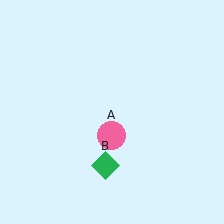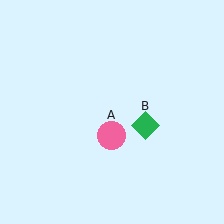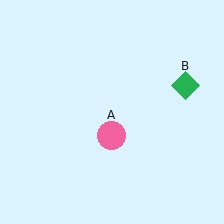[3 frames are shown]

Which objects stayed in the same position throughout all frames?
Pink circle (object A) remained stationary.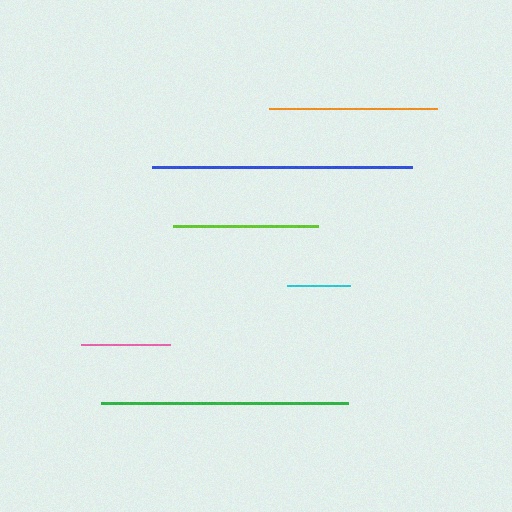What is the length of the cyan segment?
The cyan segment is approximately 63 pixels long.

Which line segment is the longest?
The blue line is the longest at approximately 260 pixels.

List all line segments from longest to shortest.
From longest to shortest: blue, green, orange, lime, pink, cyan.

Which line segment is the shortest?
The cyan line is the shortest at approximately 63 pixels.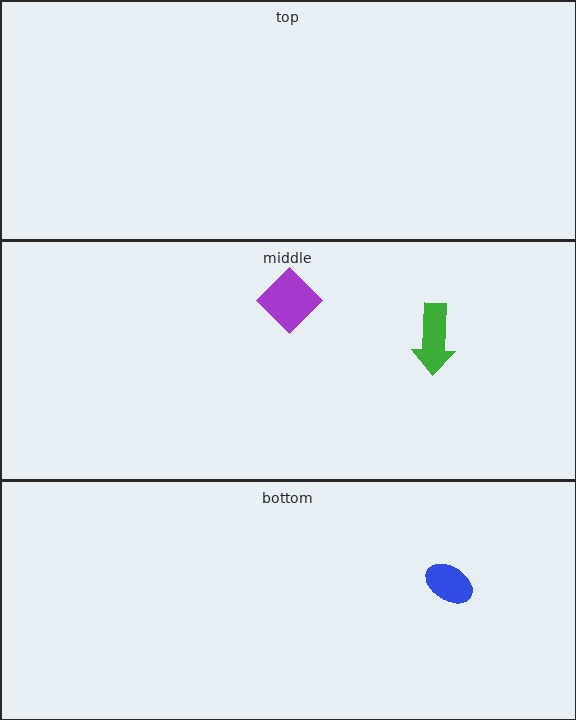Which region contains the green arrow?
The middle region.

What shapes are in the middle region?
The green arrow, the purple diamond.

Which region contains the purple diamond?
The middle region.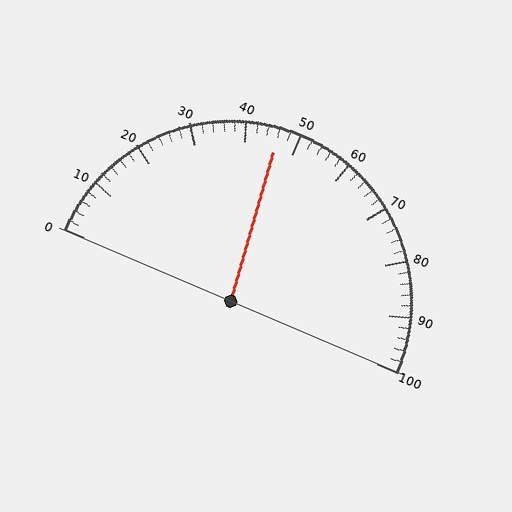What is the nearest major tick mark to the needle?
The nearest major tick mark is 50.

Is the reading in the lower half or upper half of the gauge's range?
The reading is in the lower half of the range (0 to 100).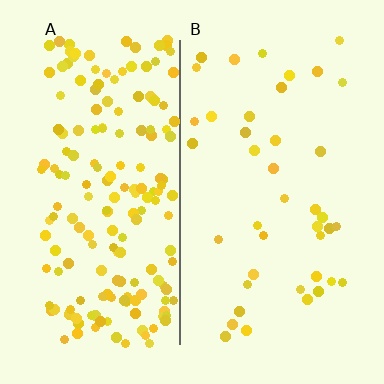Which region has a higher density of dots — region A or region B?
A (the left).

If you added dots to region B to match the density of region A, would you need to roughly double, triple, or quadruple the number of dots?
Approximately quadruple.